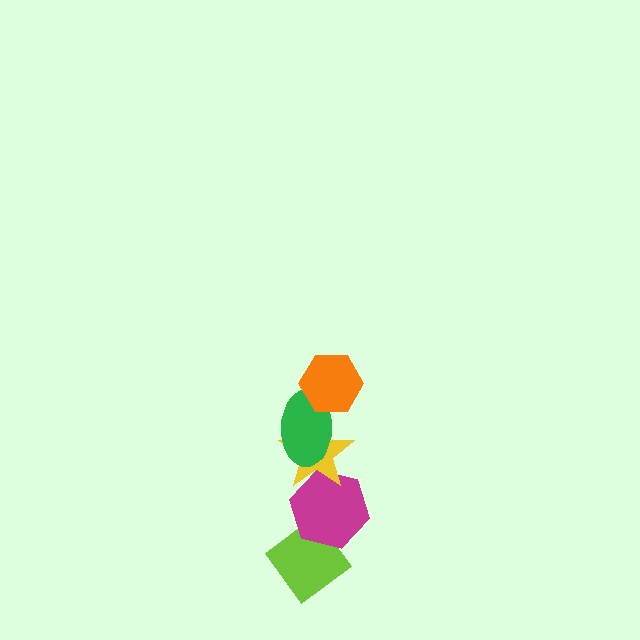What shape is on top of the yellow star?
The green ellipse is on top of the yellow star.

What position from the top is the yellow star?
The yellow star is 3rd from the top.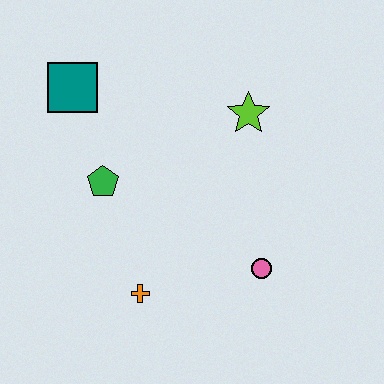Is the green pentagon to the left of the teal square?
No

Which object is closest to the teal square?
The green pentagon is closest to the teal square.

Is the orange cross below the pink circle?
Yes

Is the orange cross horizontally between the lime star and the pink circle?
No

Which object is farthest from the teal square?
The pink circle is farthest from the teal square.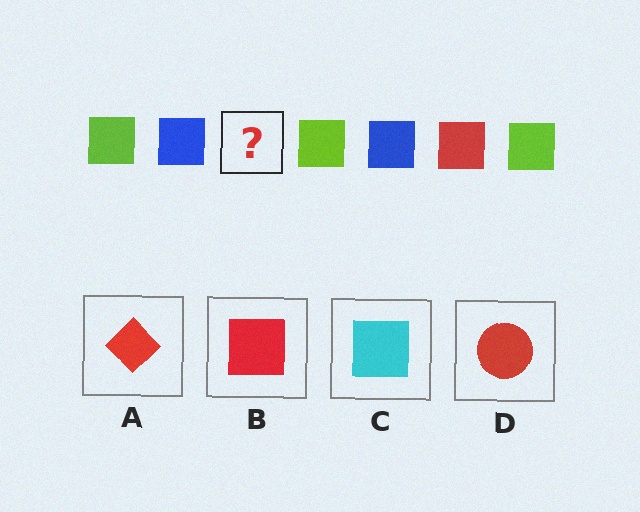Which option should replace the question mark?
Option B.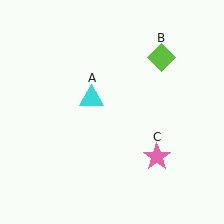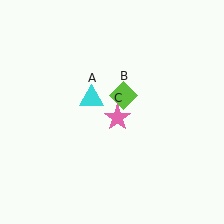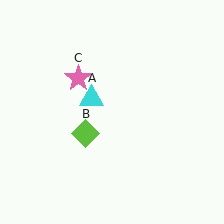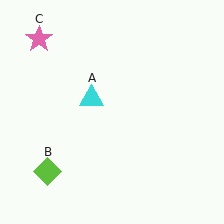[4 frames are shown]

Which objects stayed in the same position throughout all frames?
Cyan triangle (object A) remained stationary.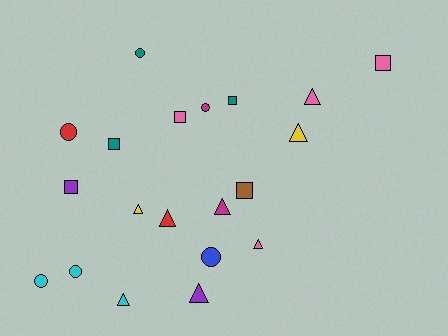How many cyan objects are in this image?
There are 3 cyan objects.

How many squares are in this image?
There are 6 squares.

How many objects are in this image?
There are 20 objects.